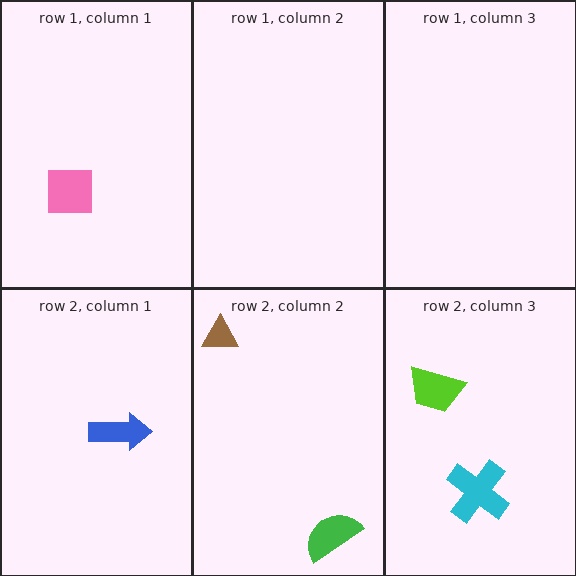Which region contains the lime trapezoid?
The row 2, column 3 region.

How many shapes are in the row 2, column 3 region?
2.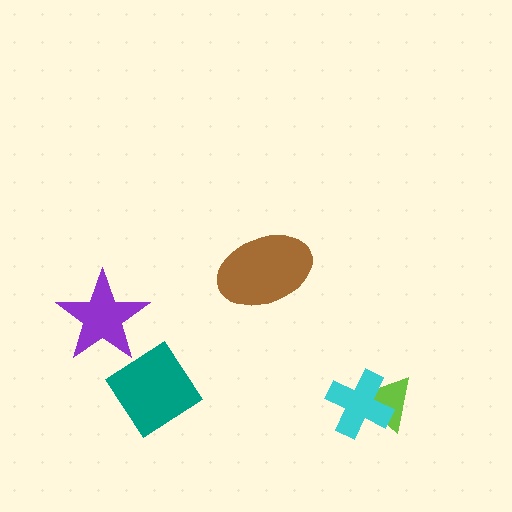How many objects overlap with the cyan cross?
1 object overlaps with the cyan cross.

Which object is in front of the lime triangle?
The cyan cross is in front of the lime triangle.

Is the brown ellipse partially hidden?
No, no other shape covers it.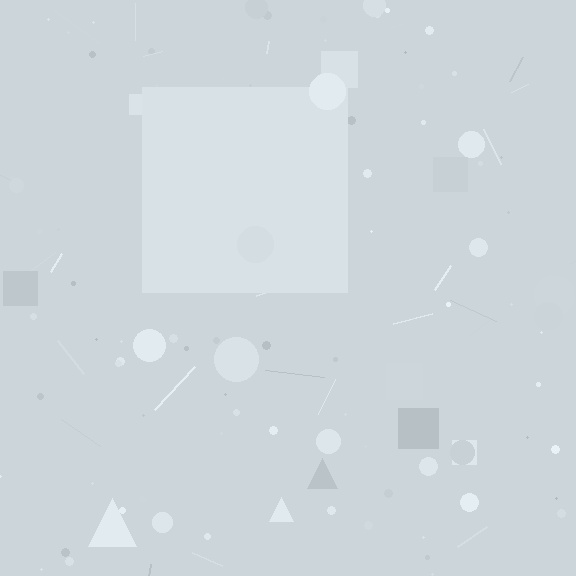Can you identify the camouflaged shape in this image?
The camouflaged shape is a square.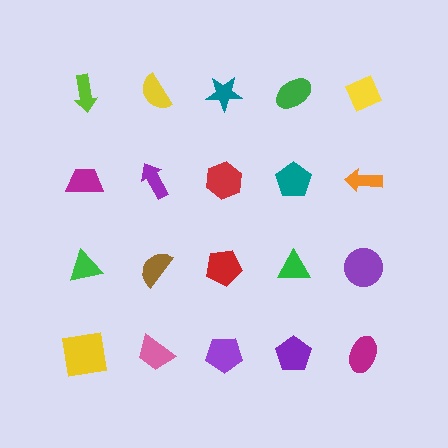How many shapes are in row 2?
5 shapes.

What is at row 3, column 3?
A red pentagon.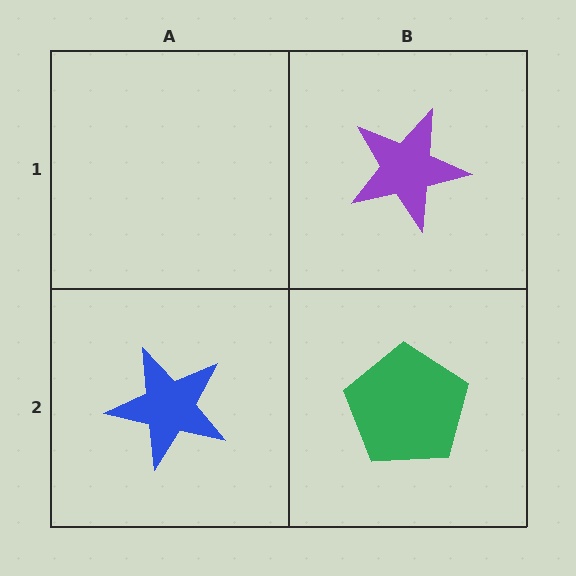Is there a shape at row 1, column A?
No, that cell is empty.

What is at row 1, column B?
A purple star.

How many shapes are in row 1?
1 shape.